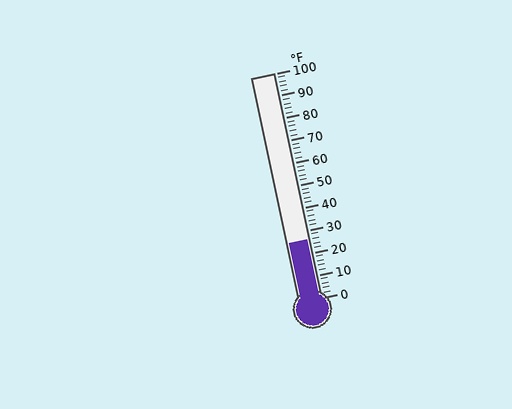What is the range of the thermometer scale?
The thermometer scale ranges from 0°F to 100°F.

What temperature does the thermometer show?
The thermometer shows approximately 26°F.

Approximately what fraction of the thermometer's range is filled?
The thermometer is filled to approximately 25% of its range.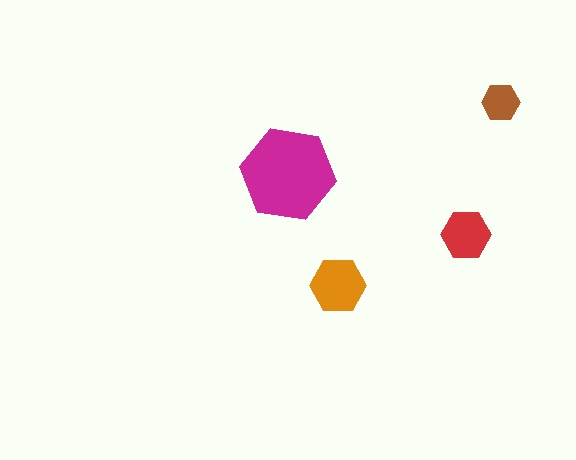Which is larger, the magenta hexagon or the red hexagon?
The magenta one.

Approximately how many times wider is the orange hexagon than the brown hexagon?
About 1.5 times wider.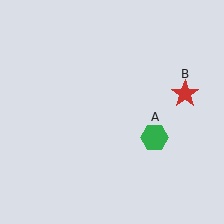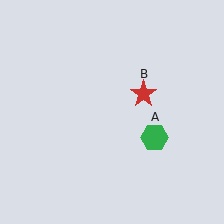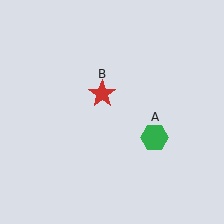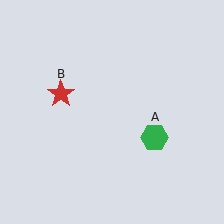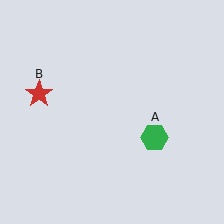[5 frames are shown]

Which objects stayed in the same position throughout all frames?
Green hexagon (object A) remained stationary.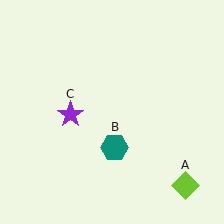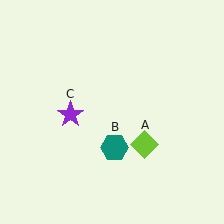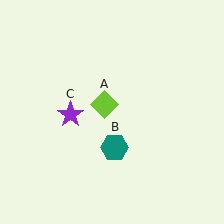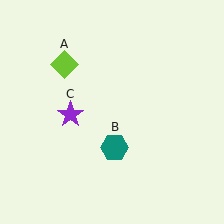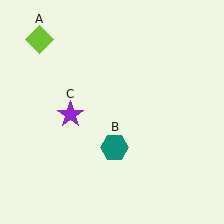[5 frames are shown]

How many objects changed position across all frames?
1 object changed position: lime diamond (object A).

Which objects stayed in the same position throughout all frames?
Teal hexagon (object B) and purple star (object C) remained stationary.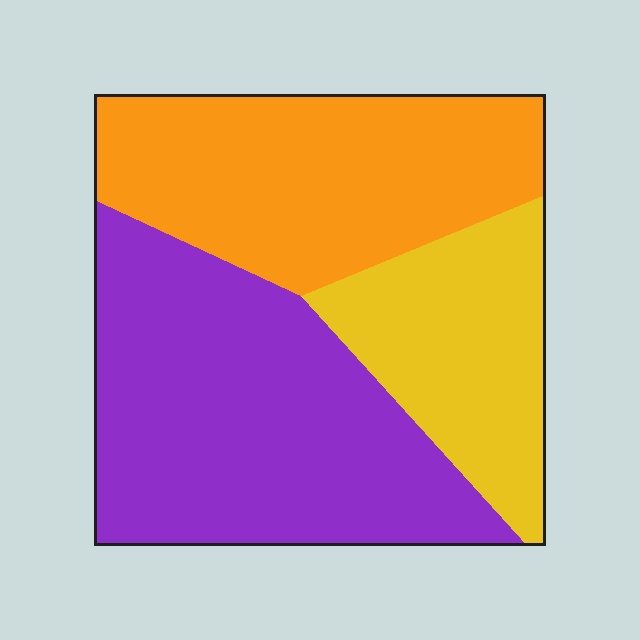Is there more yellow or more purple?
Purple.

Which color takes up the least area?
Yellow, at roughly 20%.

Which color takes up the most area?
Purple, at roughly 45%.